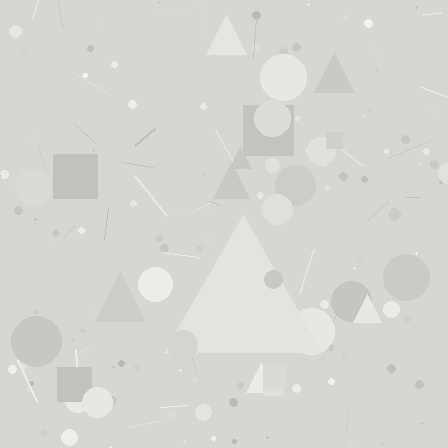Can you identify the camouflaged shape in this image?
The camouflaged shape is a triangle.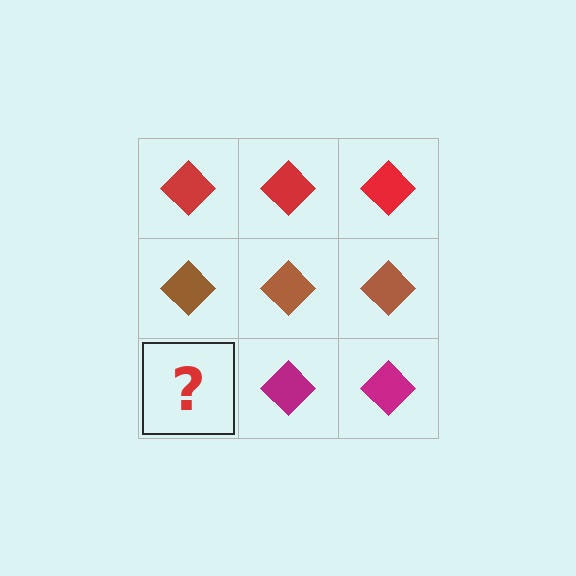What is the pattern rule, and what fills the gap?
The rule is that each row has a consistent color. The gap should be filled with a magenta diamond.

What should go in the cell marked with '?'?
The missing cell should contain a magenta diamond.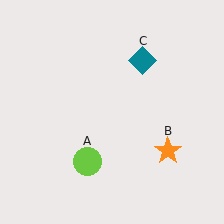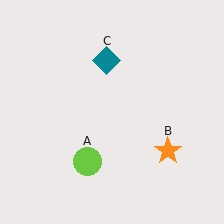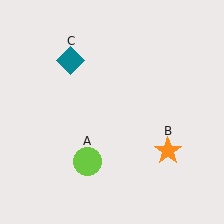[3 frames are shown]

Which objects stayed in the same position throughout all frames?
Lime circle (object A) and orange star (object B) remained stationary.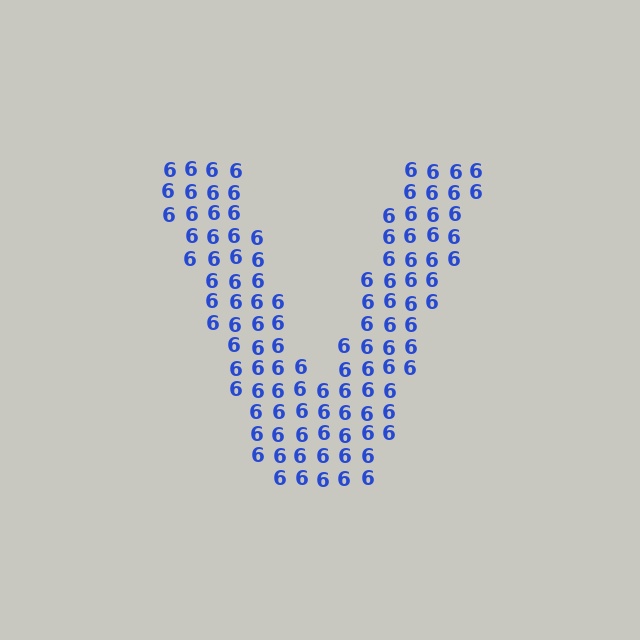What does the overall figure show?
The overall figure shows the letter V.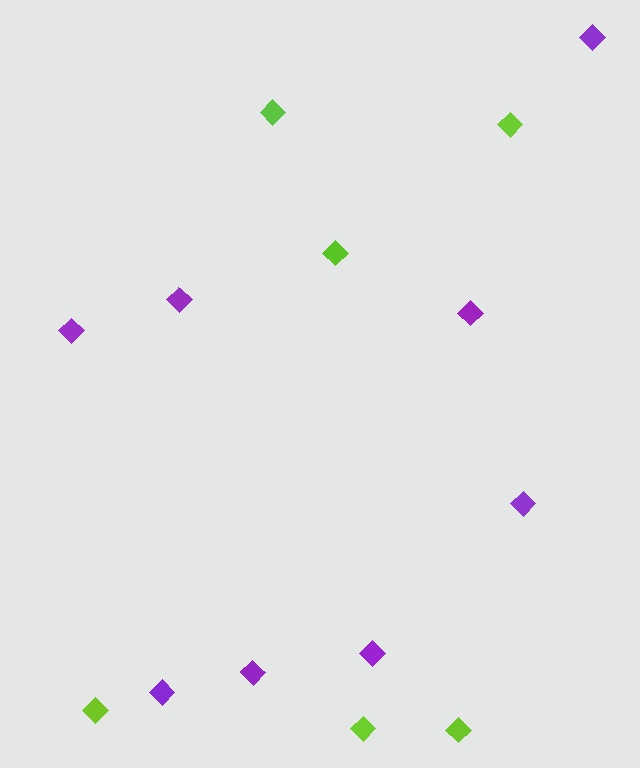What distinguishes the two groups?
There are 2 groups: one group of lime diamonds (6) and one group of purple diamonds (8).